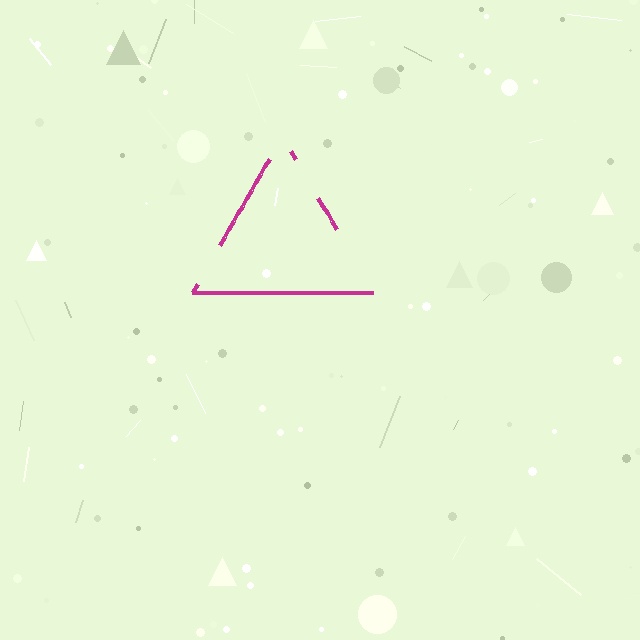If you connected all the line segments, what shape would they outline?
They would outline a triangle.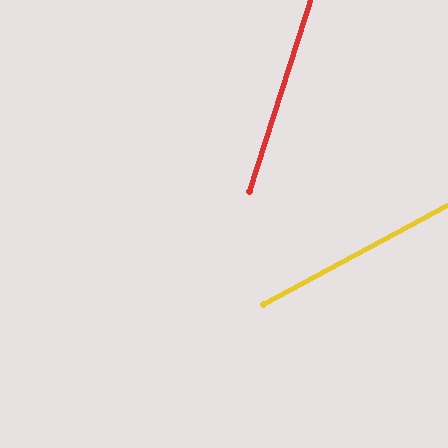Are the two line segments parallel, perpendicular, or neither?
Neither parallel nor perpendicular — they differ by about 44°.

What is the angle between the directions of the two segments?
Approximately 44 degrees.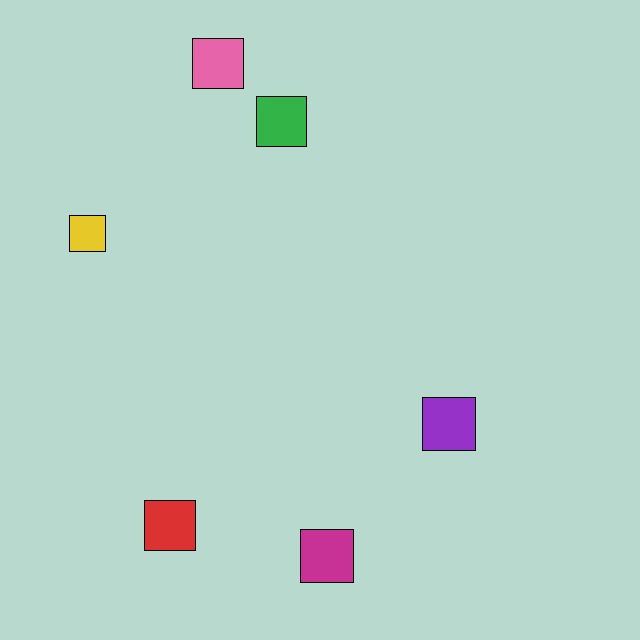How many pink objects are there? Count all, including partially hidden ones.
There is 1 pink object.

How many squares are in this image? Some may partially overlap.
There are 6 squares.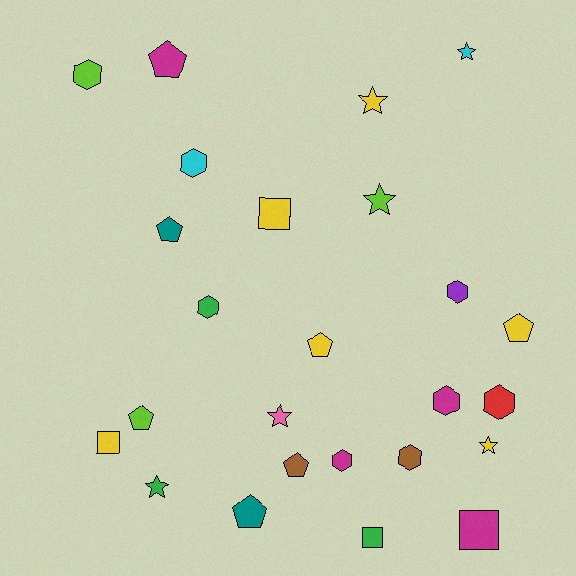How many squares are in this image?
There are 4 squares.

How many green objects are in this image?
There are 3 green objects.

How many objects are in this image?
There are 25 objects.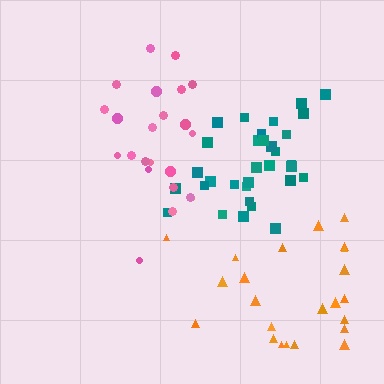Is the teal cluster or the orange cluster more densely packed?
Teal.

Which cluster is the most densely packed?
Teal.